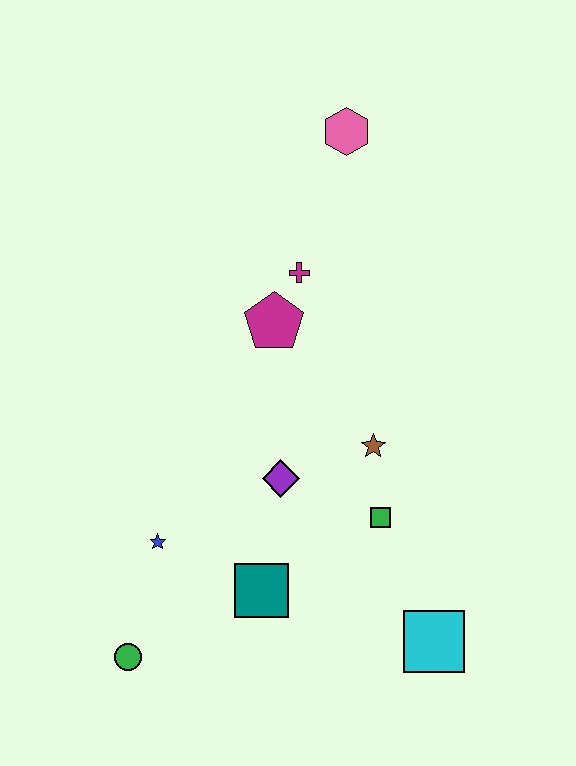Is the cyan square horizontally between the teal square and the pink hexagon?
No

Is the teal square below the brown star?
Yes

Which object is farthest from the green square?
The pink hexagon is farthest from the green square.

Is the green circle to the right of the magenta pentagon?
No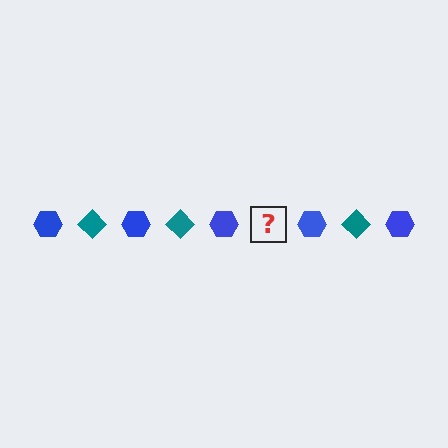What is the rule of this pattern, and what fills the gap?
The rule is that the pattern alternates between blue hexagon and teal diamond. The gap should be filled with a teal diamond.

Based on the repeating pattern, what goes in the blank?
The blank should be a teal diamond.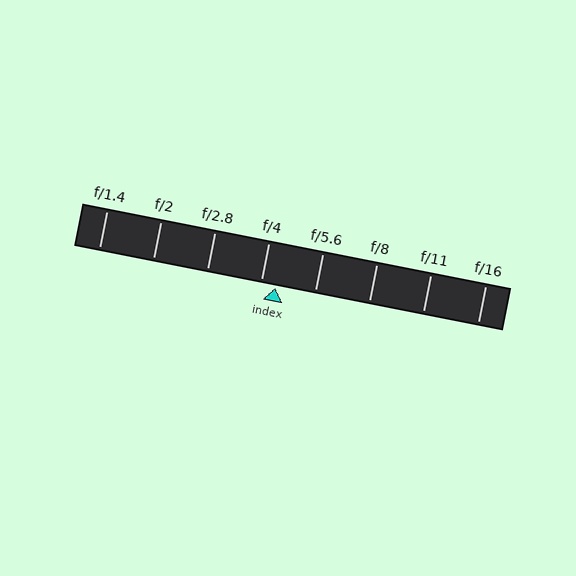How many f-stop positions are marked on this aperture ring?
There are 8 f-stop positions marked.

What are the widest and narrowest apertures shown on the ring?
The widest aperture shown is f/1.4 and the narrowest is f/16.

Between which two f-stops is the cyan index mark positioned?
The index mark is between f/4 and f/5.6.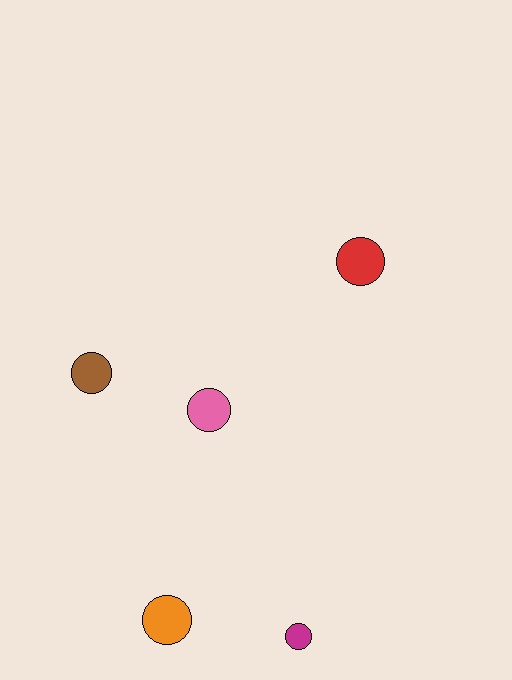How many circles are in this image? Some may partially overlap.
There are 5 circles.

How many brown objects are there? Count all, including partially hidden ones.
There is 1 brown object.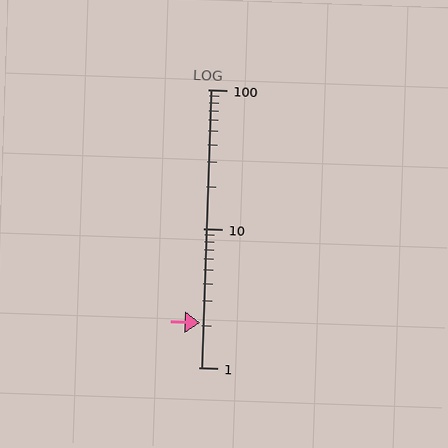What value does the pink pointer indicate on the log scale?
The pointer indicates approximately 2.1.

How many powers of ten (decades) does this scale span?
The scale spans 2 decades, from 1 to 100.